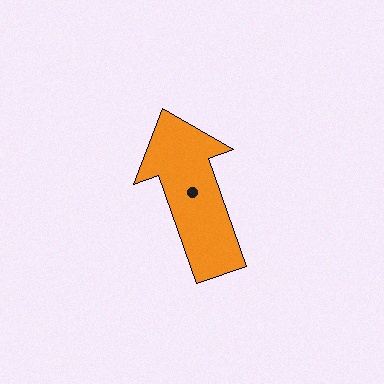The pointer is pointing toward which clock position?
Roughly 11 o'clock.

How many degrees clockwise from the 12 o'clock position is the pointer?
Approximately 341 degrees.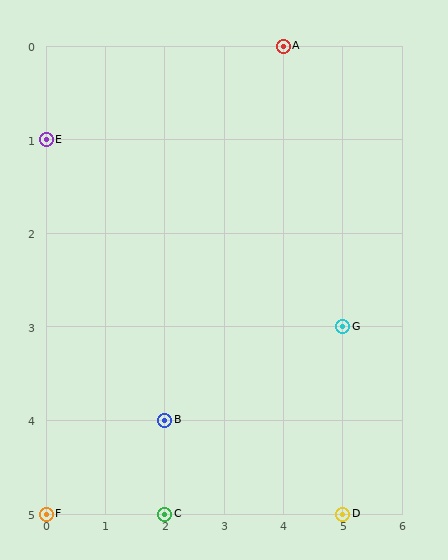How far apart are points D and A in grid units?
Points D and A are 1 column and 5 rows apart (about 5.1 grid units diagonally).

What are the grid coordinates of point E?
Point E is at grid coordinates (0, 1).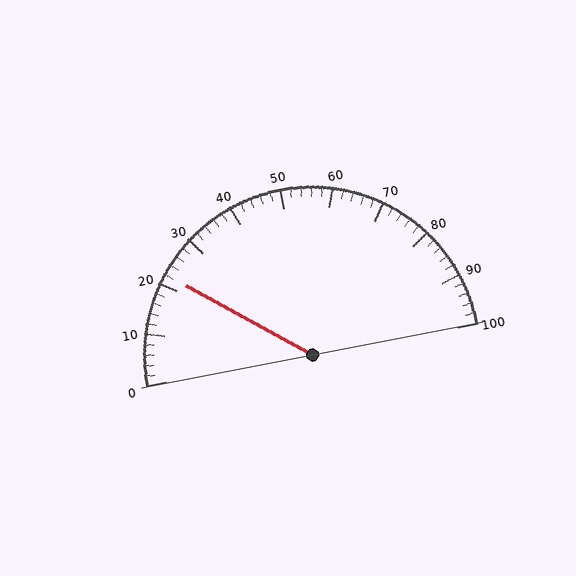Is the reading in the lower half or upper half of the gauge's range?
The reading is in the lower half of the range (0 to 100).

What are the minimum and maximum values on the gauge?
The gauge ranges from 0 to 100.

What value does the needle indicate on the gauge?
The needle indicates approximately 22.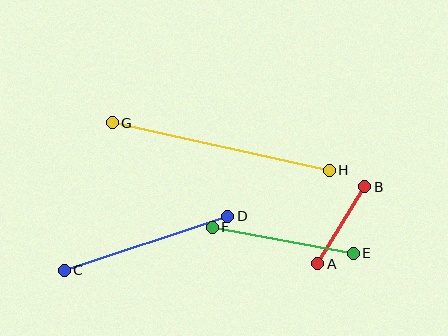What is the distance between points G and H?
The distance is approximately 222 pixels.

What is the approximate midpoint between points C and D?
The midpoint is at approximately (146, 243) pixels.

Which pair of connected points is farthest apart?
Points G and H are farthest apart.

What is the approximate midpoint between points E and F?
The midpoint is at approximately (283, 240) pixels.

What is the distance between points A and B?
The distance is approximately 90 pixels.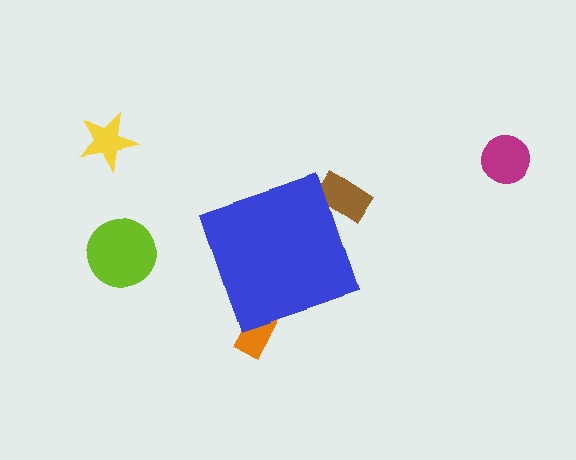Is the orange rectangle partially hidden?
Yes, the orange rectangle is partially hidden behind the blue diamond.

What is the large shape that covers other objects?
A blue diamond.